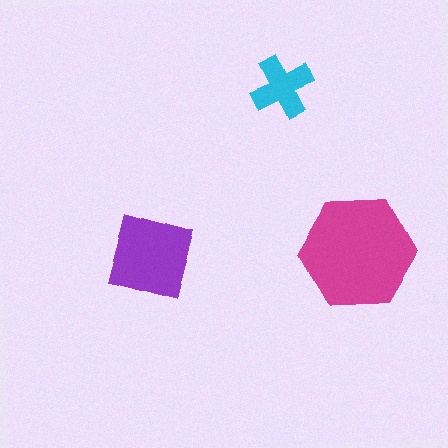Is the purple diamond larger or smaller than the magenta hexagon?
Smaller.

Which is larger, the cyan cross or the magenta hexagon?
The magenta hexagon.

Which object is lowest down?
The magenta hexagon is bottommost.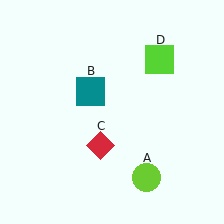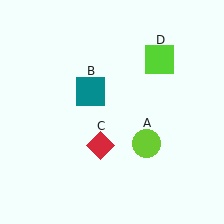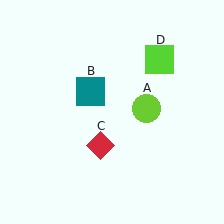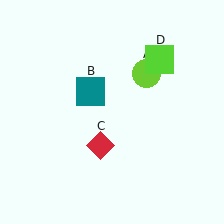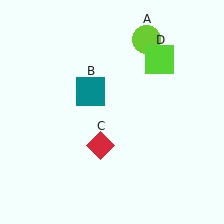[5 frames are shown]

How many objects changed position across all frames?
1 object changed position: lime circle (object A).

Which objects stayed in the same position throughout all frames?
Teal square (object B) and red diamond (object C) and lime square (object D) remained stationary.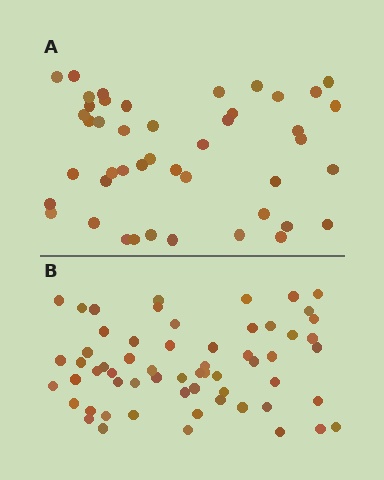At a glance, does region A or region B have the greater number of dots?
Region B (the bottom region) has more dots.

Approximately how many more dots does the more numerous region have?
Region B has approximately 15 more dots than region A.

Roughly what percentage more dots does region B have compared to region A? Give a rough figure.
About 35% more.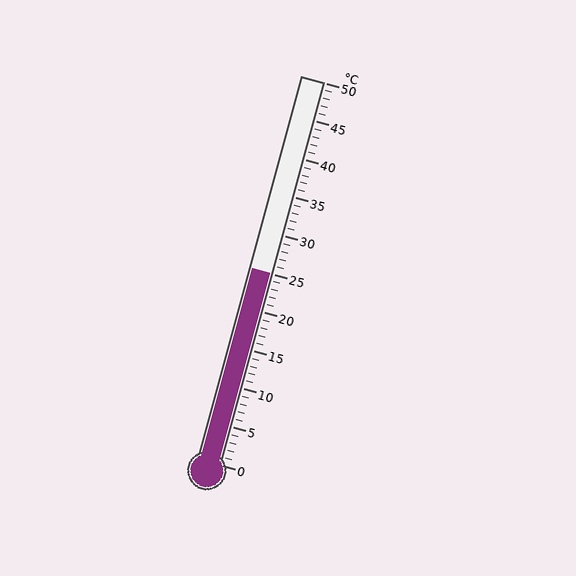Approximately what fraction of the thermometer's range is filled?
The thermometer is filled to approximately 50% of its range.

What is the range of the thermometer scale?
The thermometer scale ranges from 0°C to 50°C.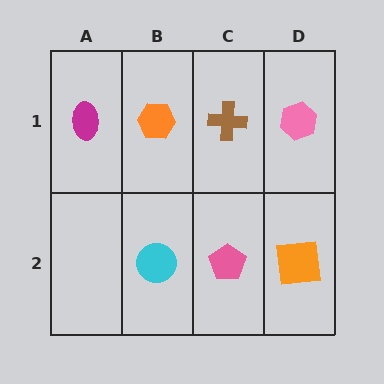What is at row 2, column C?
A pink pentagon.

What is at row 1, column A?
A magenta ellipse.